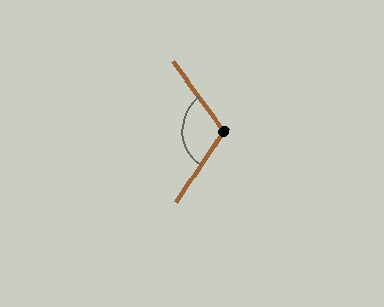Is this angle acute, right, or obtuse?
It is obtuse.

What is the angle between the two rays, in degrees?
Approximately 109 degrees.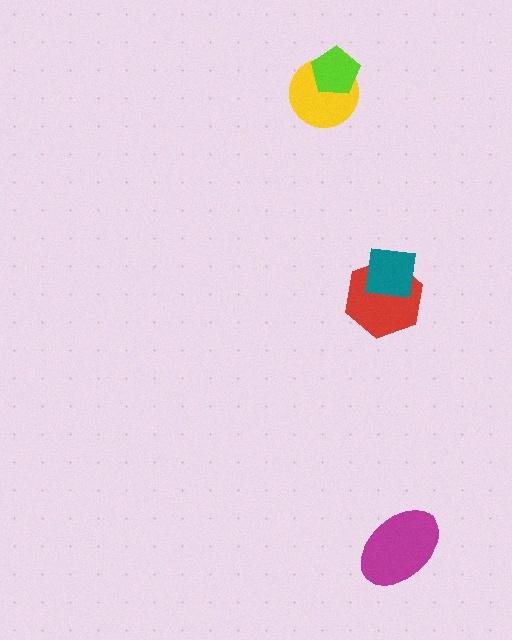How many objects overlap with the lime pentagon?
1 object overlaps with the lime pentagon.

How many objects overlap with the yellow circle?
1 object overlaps with the yellow circle.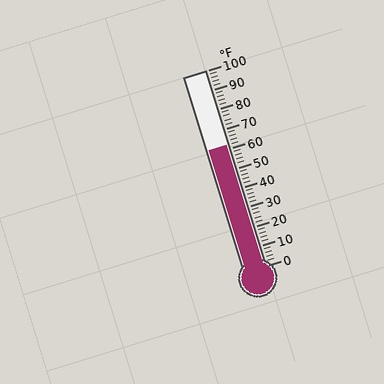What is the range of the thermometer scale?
The thermometer scale ranges from 0°F to 100°F.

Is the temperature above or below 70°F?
The temperature is below 70°F.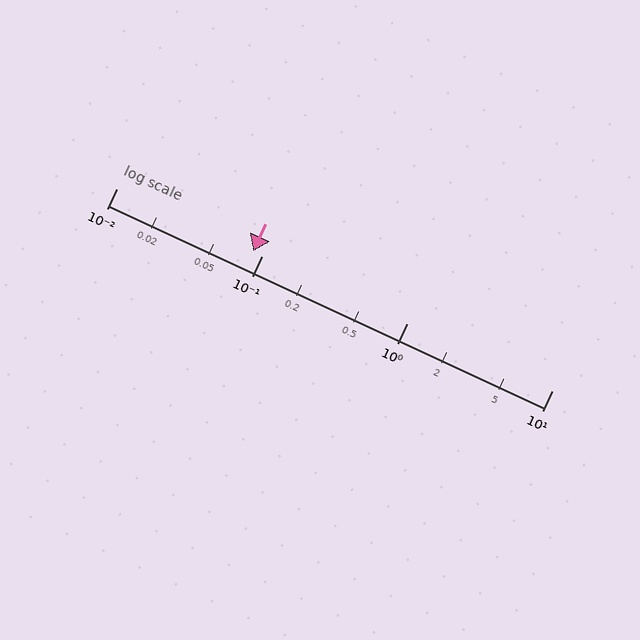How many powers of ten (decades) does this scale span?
The scale spans 3 decades, from 0.01 to 10.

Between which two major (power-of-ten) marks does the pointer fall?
The pointer is between 0.01 and 0.1.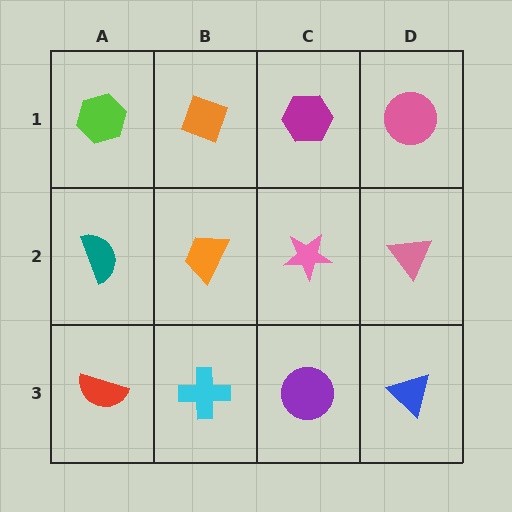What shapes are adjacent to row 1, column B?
An orange trapezoid (row 2, column B), a lime hexagon (row 1, column A), a magenta hexagon (row 1, column C).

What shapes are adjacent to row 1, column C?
A pink star (row 2, column C), an orange diamond (row 1, column B), a pink circle (row 1, column D).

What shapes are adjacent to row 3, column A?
A teal semicircle (row 2, column A), a cyan cross (row 3, column B).